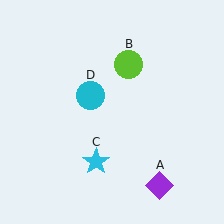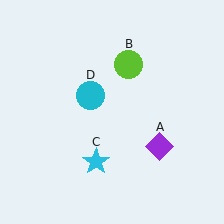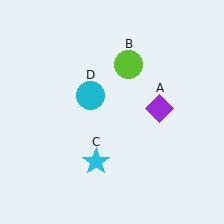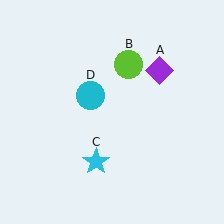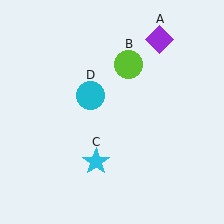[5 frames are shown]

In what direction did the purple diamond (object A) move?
The purple diamond (object A) moved up.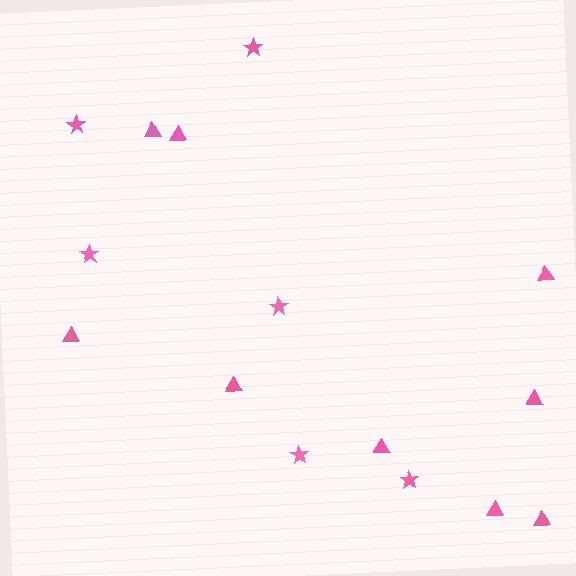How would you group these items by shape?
There are 2 groups: one group of triangles (9) and one group of stars (6).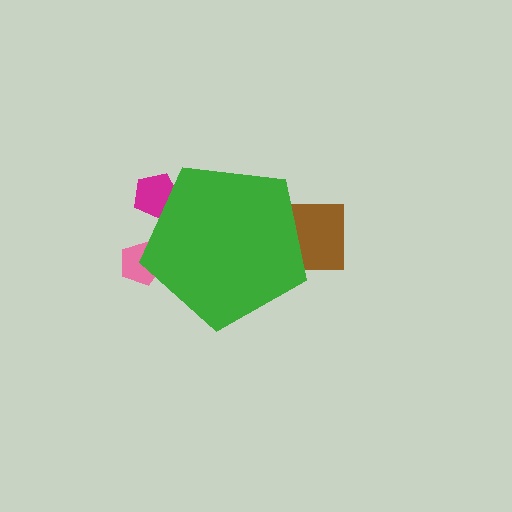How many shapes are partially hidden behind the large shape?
3 shapes are partially hidden.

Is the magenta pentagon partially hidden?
Yes, the magenta pentagon is partially hidden behind the green pentagon.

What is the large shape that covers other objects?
A green pentagon.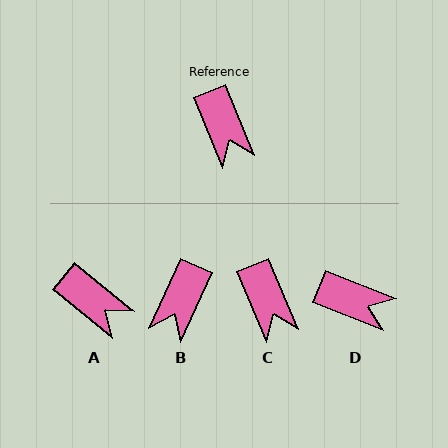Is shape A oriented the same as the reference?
No, it is off by about 28 degrees.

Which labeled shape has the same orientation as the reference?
C.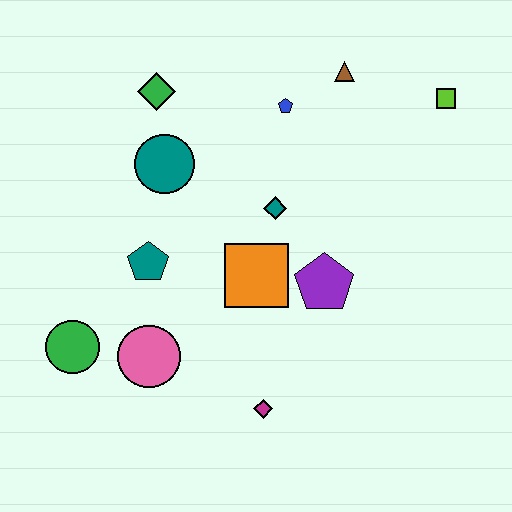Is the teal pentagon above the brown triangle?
No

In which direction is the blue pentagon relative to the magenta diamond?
The blue pentagon is above the magenta diamond.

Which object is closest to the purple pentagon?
The orange square is closest to the purple pentagon.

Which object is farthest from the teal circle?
The lime square is farthest from the teal circle.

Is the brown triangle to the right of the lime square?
No